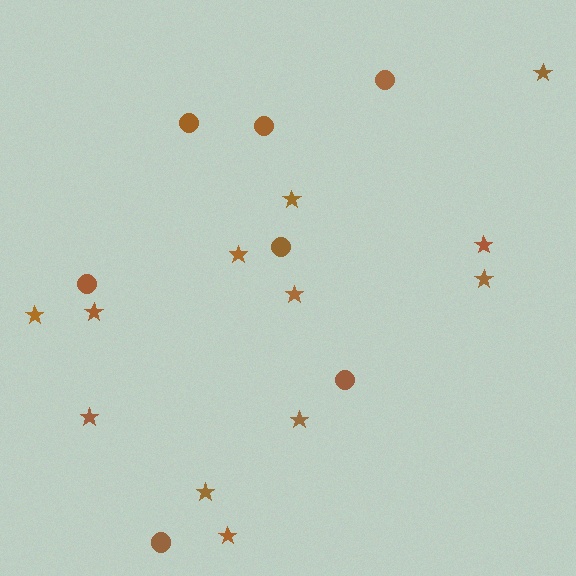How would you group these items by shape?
There are 2 groups: one group of stars (12) and one group of circles (7).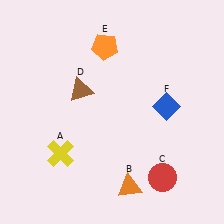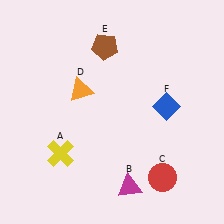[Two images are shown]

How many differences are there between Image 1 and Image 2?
There are 3 differences between the two images.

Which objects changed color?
B changed from orange to magenta. D changed from brown to orange. E changed from orange to brown.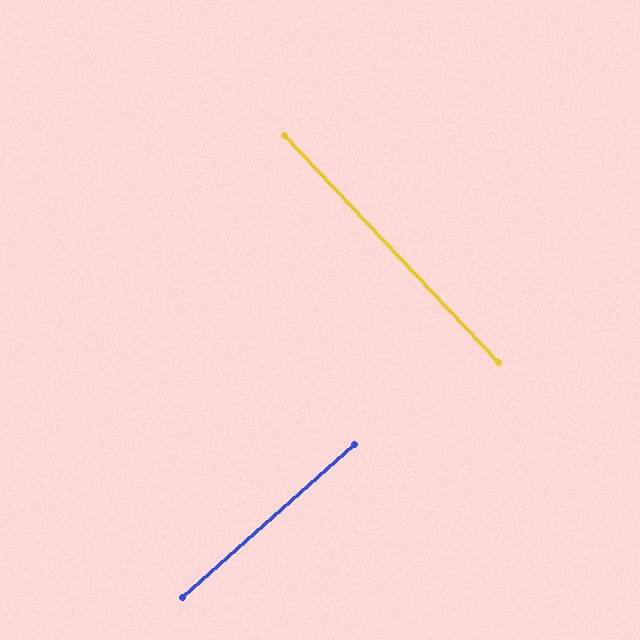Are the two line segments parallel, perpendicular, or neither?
Perpendicular — they meet at approximately 88°.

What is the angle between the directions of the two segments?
Approximately 88 degrees.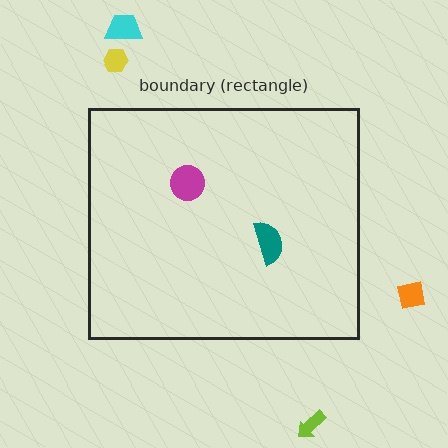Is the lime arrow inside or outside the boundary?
Outside.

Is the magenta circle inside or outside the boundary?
Inside.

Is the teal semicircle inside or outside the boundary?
Inside.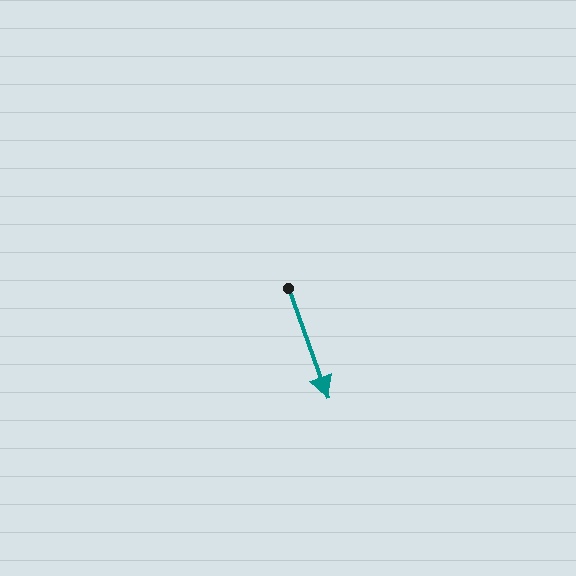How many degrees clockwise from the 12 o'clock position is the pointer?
Approximately 160 degrees.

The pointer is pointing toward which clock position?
Roughly 5 o'clock.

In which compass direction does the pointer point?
South.